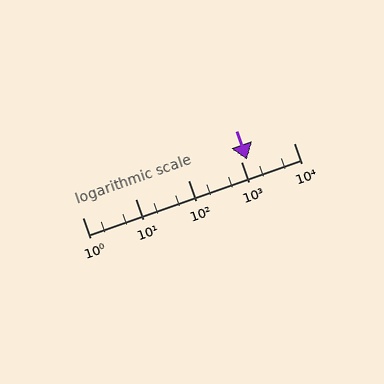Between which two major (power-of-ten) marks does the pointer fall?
The pointer is between 1000 and 10000.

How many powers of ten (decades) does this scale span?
The scale spans 4 decades, from 1 to 10000.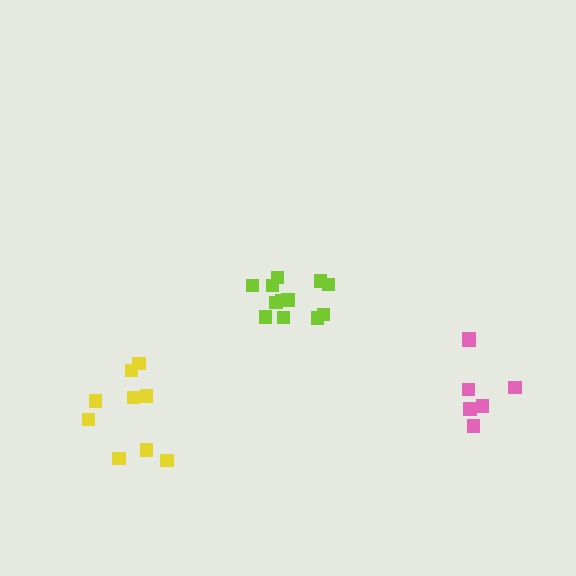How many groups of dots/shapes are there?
There are 3 groups.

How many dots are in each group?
Group 1: 9 dots, Group 2: 7 dots, Group 3: 12 dots (28 total).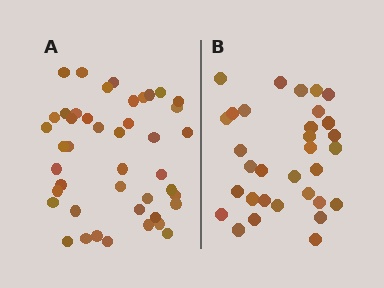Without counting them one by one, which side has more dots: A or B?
Region A (the left region) has more dots.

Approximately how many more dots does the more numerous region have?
Region A has roughly 12 or so more dots than region B.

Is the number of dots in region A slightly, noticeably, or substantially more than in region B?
Region A has noticeably more, but not dramatically so. The ratio is roughly 1.4 to 1.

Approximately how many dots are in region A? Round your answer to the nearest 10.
About 40 dots. (The exact count is 44, which rounds to 40.)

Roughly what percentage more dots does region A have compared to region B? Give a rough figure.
About 40% more.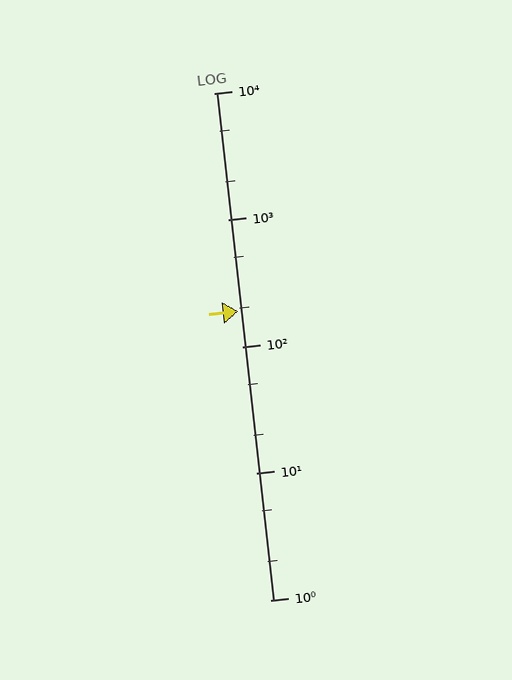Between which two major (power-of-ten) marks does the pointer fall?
The pointer is between 100 and 1000.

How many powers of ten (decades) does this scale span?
The scale spans 4 decades, from 1 to 10000.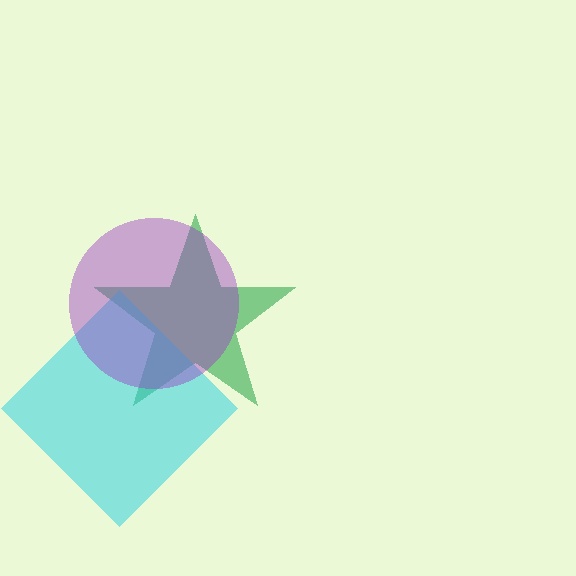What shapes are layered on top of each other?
The layered shapes are: a green star, a cyan diamond, a purple circle.